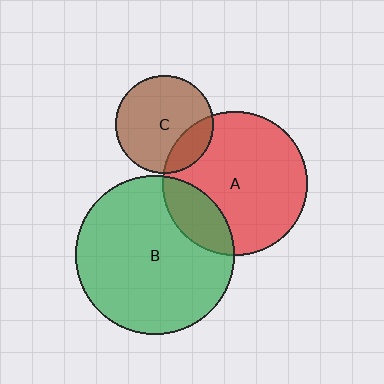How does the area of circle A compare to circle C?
Approximately 2.2 times.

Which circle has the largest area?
Circle B (green).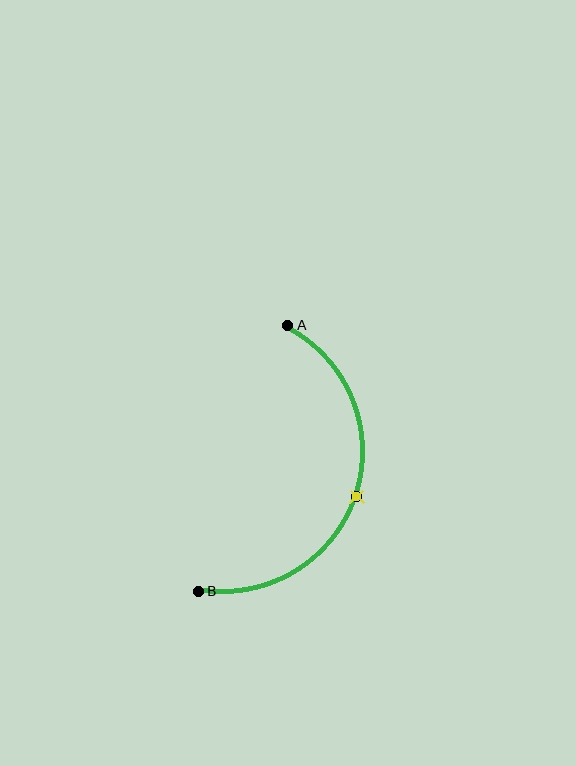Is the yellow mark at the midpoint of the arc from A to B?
Yes. The yellow mark lies on the arc at equal arc-length from both A and B — it is the arc midpoint.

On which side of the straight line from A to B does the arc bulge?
The arc bulges to the right of the straight line connecting A and B.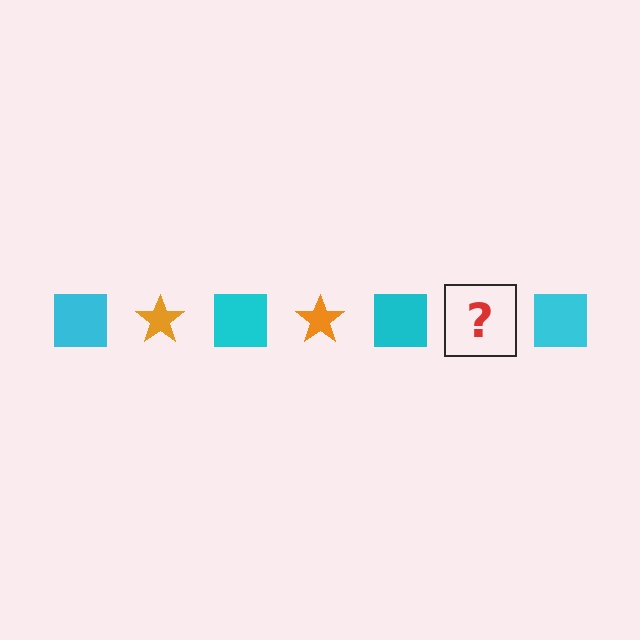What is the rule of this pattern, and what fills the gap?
The rule is that the pattern alternates between cyan square and orange star. The gap should be filled with an orange star.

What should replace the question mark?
The question mark should be replaced with an orange star.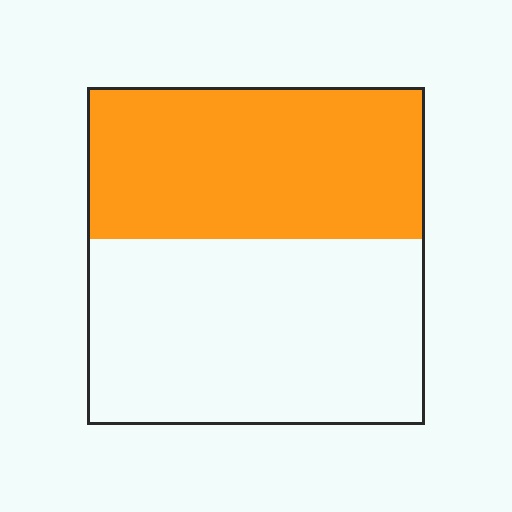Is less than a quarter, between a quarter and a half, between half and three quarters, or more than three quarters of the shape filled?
Between a quarter and a half.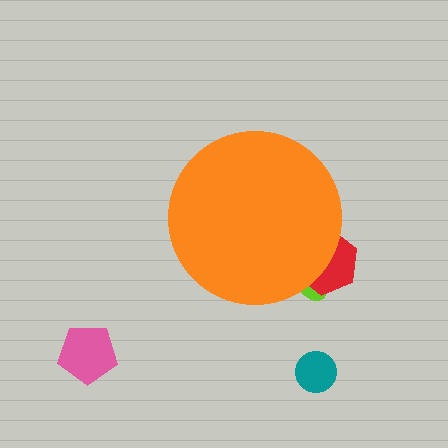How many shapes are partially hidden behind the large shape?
2 shapes are partially hidden.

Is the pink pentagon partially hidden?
No, the pink pentagon is fully visible.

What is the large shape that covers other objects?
An orange circle.